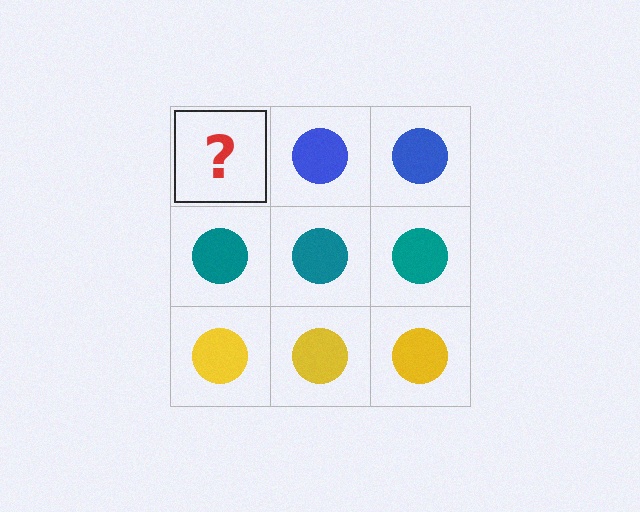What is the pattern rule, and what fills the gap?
The rule is that each row has a consistent color. The gap should be filled with a blue circle.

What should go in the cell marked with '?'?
The missing cell should contain a blue circle.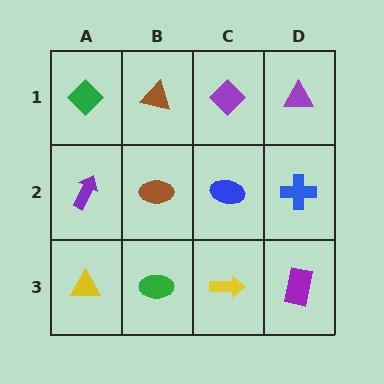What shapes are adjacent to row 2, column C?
A purple diamond (row 1, column C), a yellow arrow (row 3, column C), a brown ellipse (row 2, column B), a blue cross (row 2, column D).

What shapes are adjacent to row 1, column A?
A purple arrow (row 2, column A), a brown triangle (row 1, column B).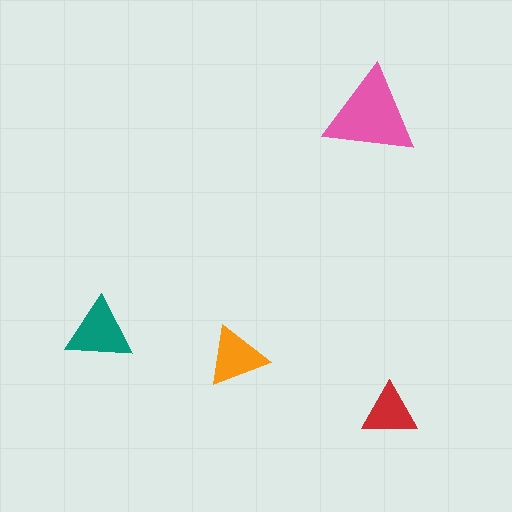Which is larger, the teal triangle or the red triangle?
The teal one.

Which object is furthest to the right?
The red triangle is rightmost.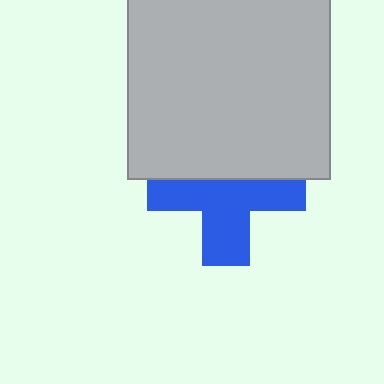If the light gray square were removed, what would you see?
You would see the complete blue cross.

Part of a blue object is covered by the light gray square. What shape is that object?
It is a cross.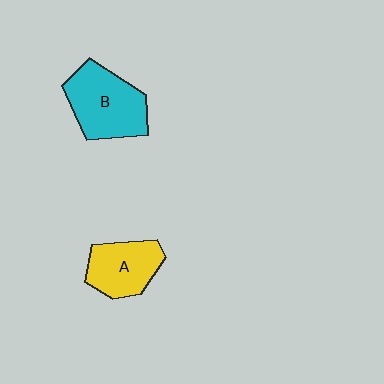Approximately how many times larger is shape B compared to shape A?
Approximately 1.3 times.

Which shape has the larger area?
Shape B (cyan).